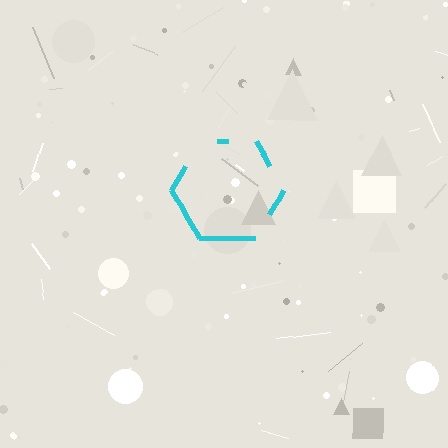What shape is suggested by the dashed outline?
The dashed outline suggests a hexagon.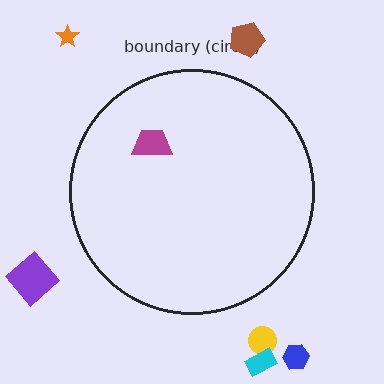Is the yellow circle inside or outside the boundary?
Outside.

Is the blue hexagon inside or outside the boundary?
Outside.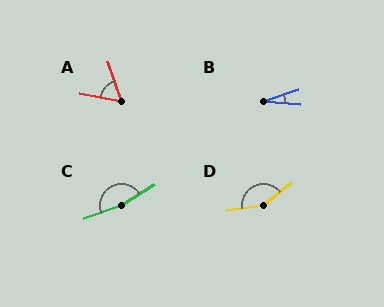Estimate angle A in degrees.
Approximately 60 degrees.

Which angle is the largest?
C, at approximately 168 degrees.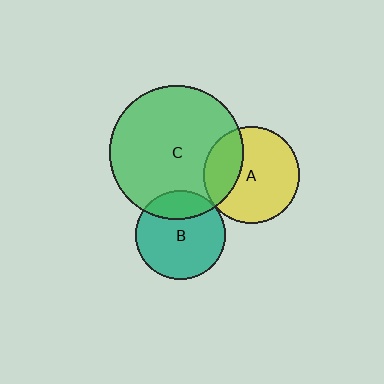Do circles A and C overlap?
Yes.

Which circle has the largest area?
Circle C (green).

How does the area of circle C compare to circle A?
Approximately 1.9 times.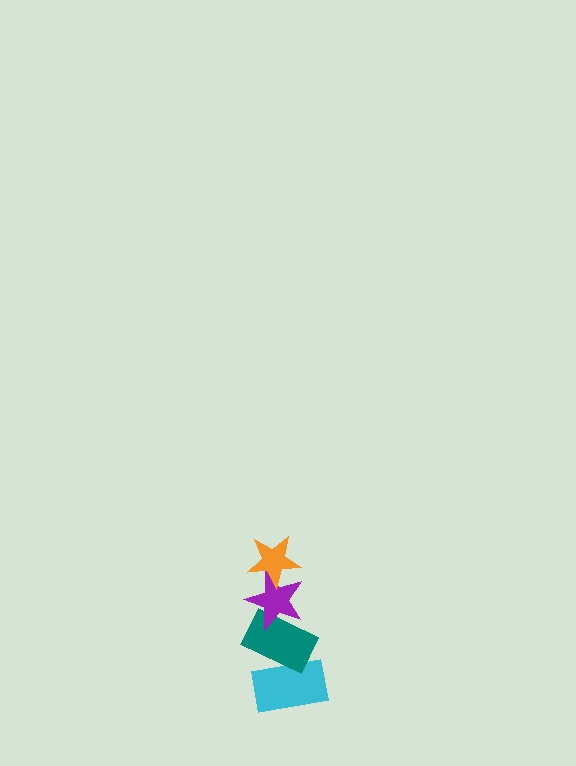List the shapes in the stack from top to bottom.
From top to bottom: the orange star, the purple star, the teal rectangle, the cyan rectangle.